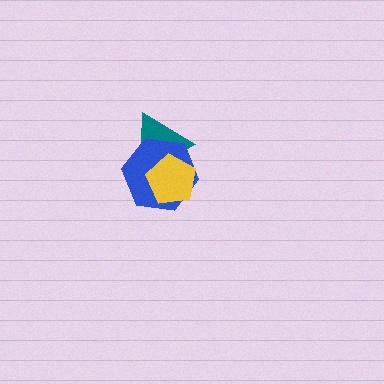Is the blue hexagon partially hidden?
Yes, it is partially covered by another shape.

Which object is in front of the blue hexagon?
The yellow pentagon is in front of the blue hexagon.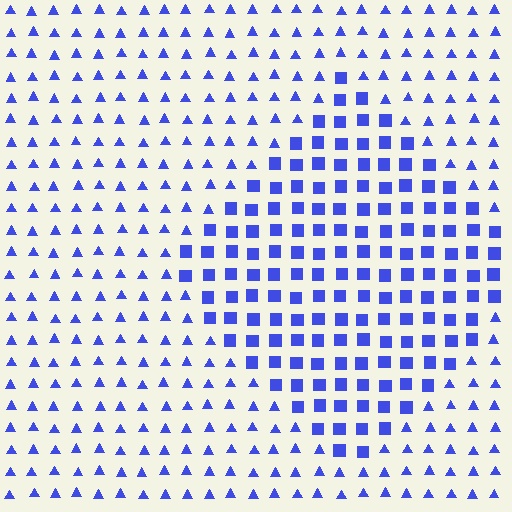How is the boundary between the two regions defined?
The boundary is defined by a change in element shape: squares inside vs. triangles outside. All elements share the same color and spacing.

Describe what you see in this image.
The image is filled with small blue elements arranged in a uniform grid. A diamond-shaped region contains squares, while the surrounding area contains triangles. The boundary is defined purely by the change in element shape.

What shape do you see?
I see a diamond.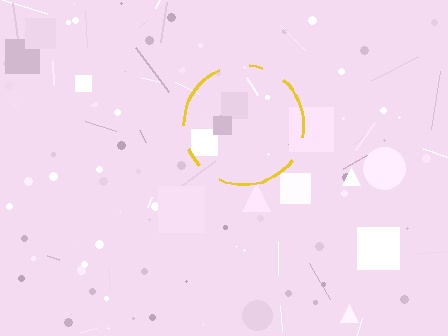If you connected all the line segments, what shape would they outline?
They would outline a circle.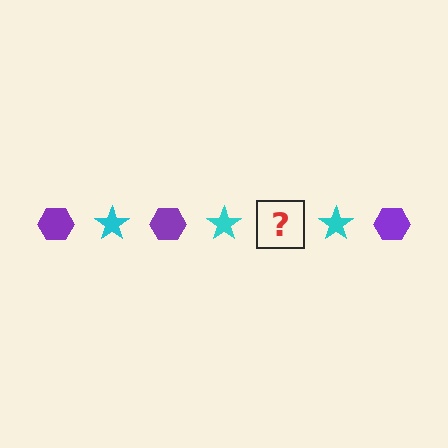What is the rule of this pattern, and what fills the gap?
The rule is that the pattern alternates between purple hexagon and cyan star. The gap should be filled with a purple hexagon.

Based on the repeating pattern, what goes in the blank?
The blank should be a purple hexagon.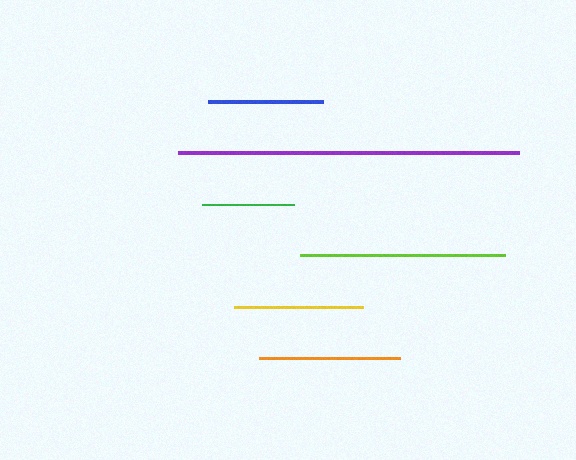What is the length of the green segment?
The green segment is approximately 92 pixels long.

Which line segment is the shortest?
The green line is the shortest at approximately 92 pixels.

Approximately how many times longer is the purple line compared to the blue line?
The purple line is approximately 3.0 times the length of the blue line.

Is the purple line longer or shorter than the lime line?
The purple line is longer than the lime line.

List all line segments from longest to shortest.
From longest to shortest: purple, lime, orange, yellow, blue, green.